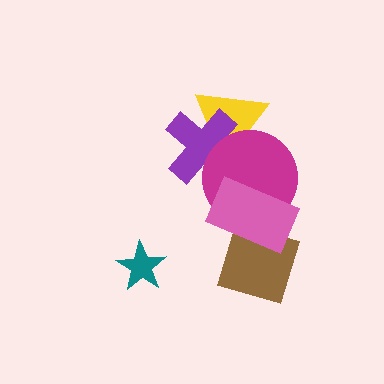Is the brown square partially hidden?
Yes, it is partially covered by another shape.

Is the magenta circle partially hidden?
Yes, it is partially covered by another shape.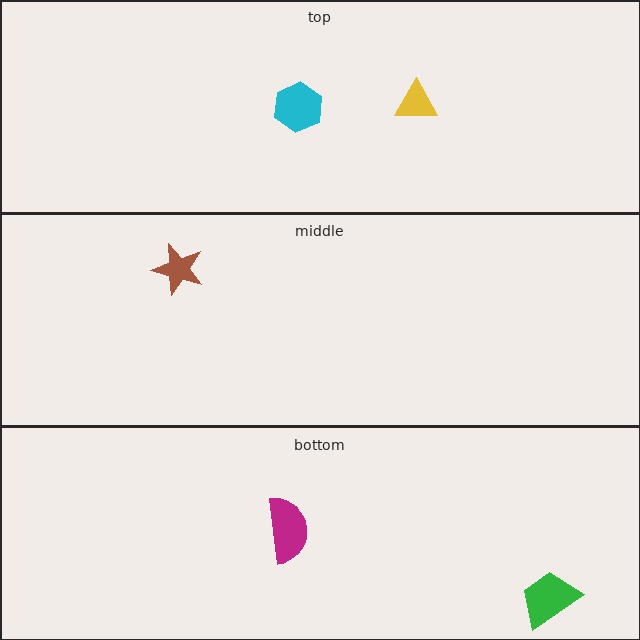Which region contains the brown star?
The middle region.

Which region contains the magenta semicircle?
The bottom region.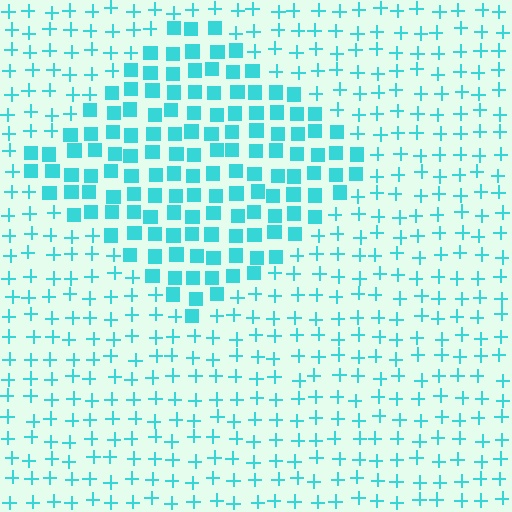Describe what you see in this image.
The image is filled with small cyan elements arranged in a uniform grid. A diamond-shaped region contains squares, while the surrounding area contains plus signs. The boundary is defined purely by the change in element shape.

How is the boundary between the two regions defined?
The boundary is defined by a change in element shape: squares inside vs. plus signs outside. All elements share the same color and spacing.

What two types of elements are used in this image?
The image uses squares inside the diamond region and plus signs outside it.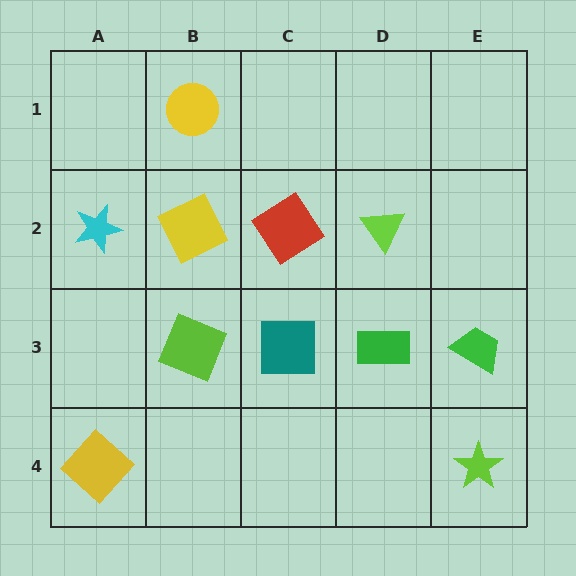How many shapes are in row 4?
2 shapes.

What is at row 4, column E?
A lime star.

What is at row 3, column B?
A lime square.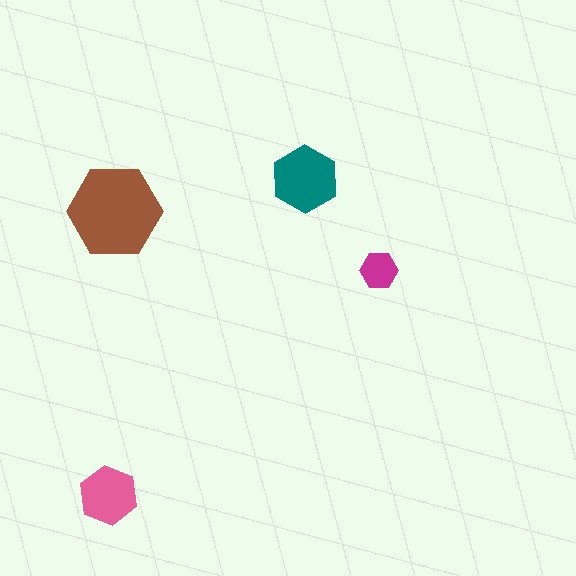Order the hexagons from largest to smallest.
the brown one, the teal one, the pink one, the magenta one.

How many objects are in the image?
There are 4 objects in the image.